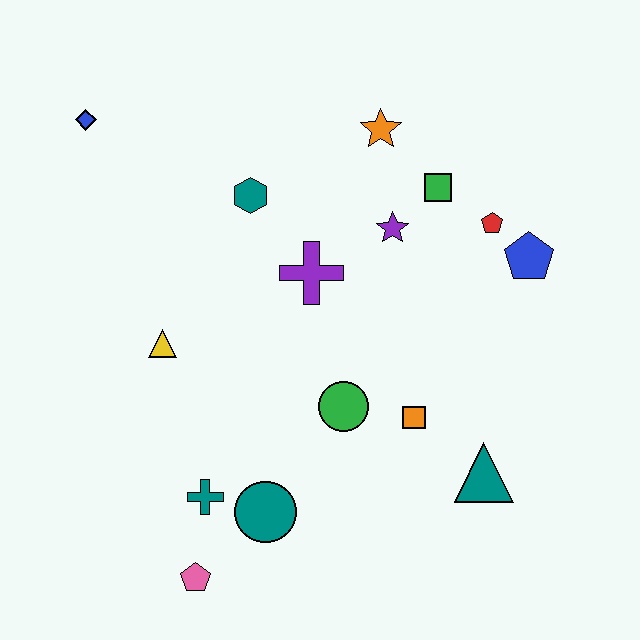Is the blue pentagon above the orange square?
Yes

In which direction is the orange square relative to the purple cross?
The orange square is below the purple cross.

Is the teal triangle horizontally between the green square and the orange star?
No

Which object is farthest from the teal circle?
The blue diamond is farthest from the teal circle.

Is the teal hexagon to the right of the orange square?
No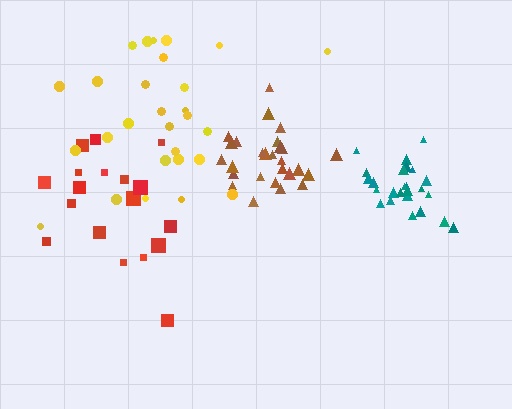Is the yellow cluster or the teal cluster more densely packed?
Teal.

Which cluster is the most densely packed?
Teal.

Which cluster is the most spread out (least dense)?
Yellow.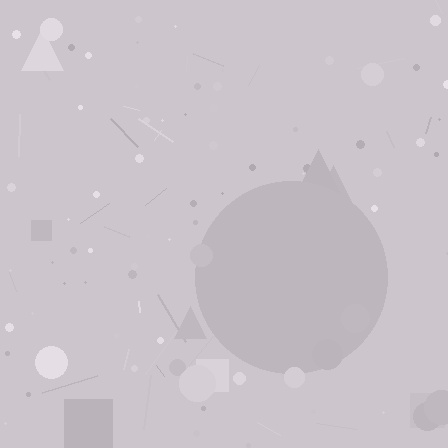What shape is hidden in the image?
A circle is hidden in the image.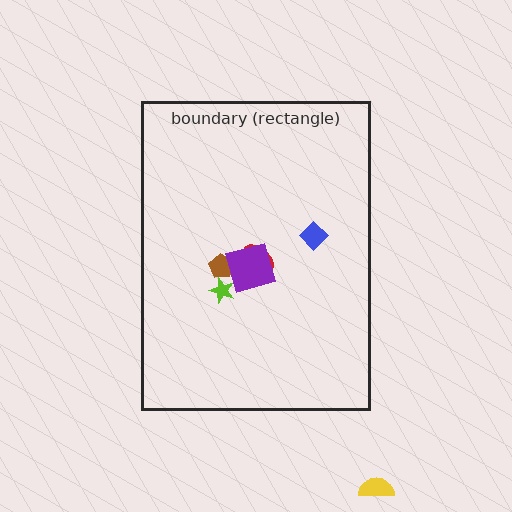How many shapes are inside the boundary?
5 inside, 1 outside.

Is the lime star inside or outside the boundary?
Inside.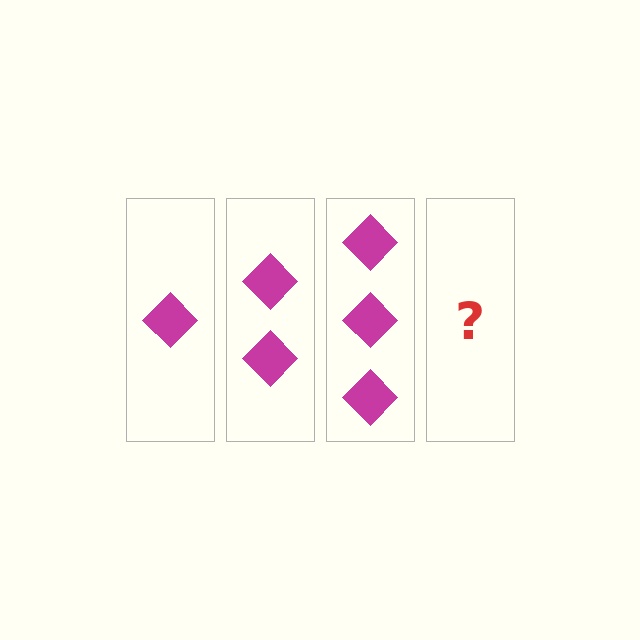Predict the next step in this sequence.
The next step is 4 diamonds.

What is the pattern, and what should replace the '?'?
The pattern is that each step adds one more diamond. The '?' should be 4 diamonds.